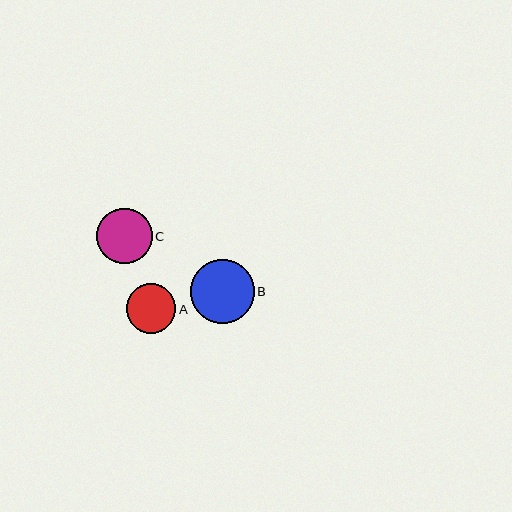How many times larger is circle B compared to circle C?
Circle B is approximately 1.2 times the size of circle C.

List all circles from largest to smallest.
From largest to smallest: B, C, A.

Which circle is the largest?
Circle B is the largest with a size of approximately 64 pixels.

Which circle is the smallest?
Circle A is the smallest with a size of approximately 50 pixels.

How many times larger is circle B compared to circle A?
Circle B is approximately 1.3 times the size of circle A.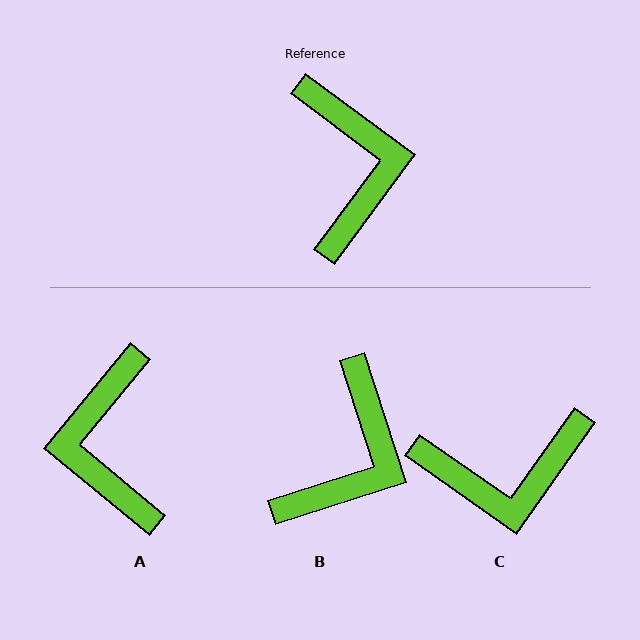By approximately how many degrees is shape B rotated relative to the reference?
Approximately 36 degrees clockwise.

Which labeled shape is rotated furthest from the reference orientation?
A, about 177 degrees away.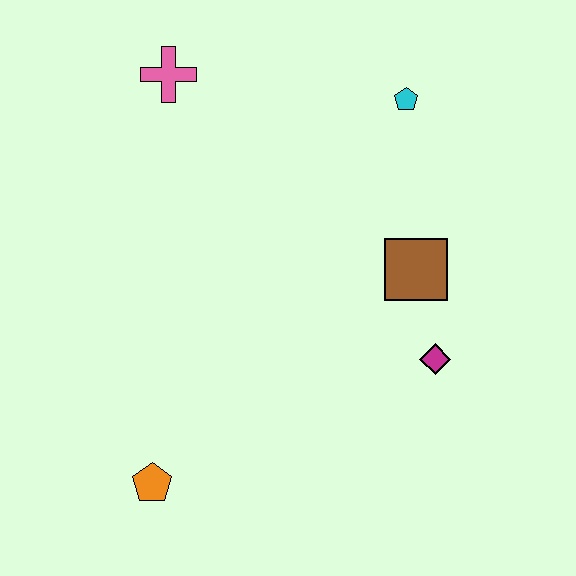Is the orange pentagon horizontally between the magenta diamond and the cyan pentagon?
No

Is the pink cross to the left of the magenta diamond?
Yes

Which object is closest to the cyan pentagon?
The brown square is closest to the cyan pentagon.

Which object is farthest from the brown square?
The orange pentagon is farthest from the brown square.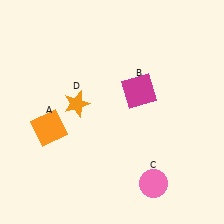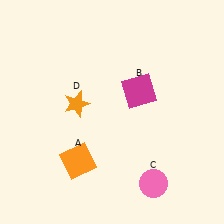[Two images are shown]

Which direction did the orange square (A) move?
The orange square (A) moved down.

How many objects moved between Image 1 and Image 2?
1 object moved between the two images.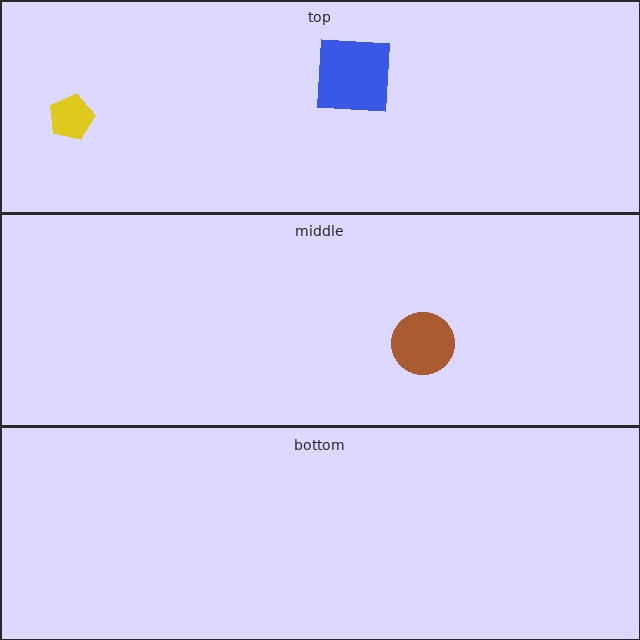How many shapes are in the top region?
2.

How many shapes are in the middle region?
1.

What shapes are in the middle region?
The brown circle.